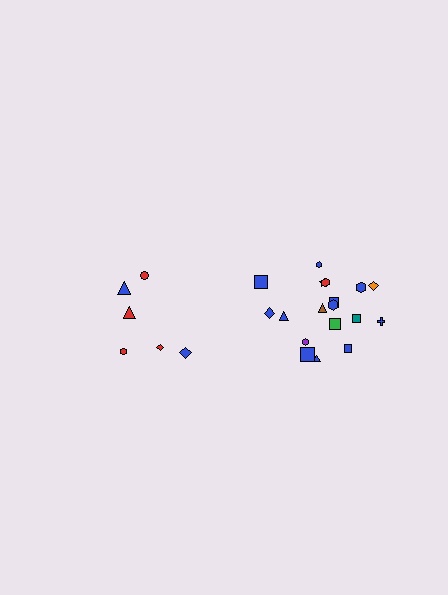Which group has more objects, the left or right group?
The right group.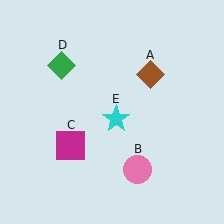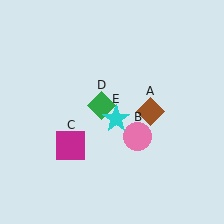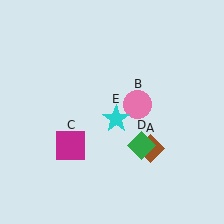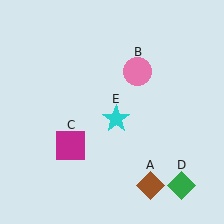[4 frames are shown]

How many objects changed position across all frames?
3 objects changed position: brown diamond (object A), pink circle (object B), green diamond (object D).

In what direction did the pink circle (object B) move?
The pink circle (object B) moved up.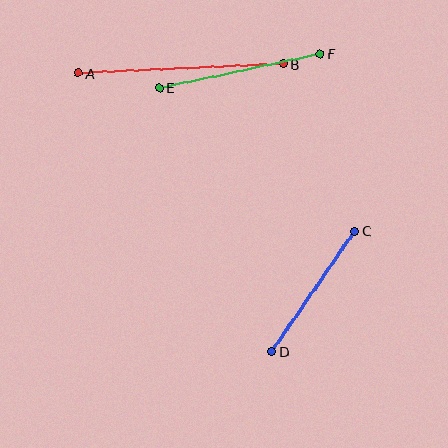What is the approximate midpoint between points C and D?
The midpoint is at approximately (313, 291) pixels.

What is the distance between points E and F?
The distance is approximately 164 pixels.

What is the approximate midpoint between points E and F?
The midpoint is at approximately (240, 71) pixels.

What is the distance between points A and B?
The distance is approximately 205 pixels.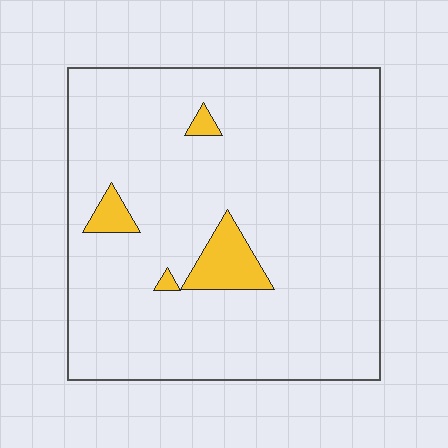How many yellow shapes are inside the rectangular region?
4.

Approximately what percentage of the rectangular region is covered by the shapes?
Approximately 5%.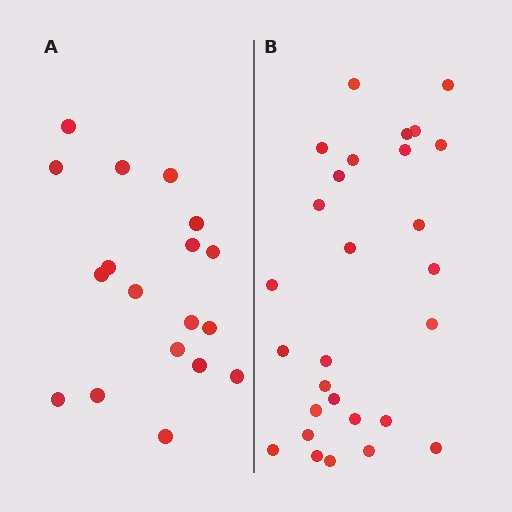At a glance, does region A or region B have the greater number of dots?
Region B (the right region) has more dots.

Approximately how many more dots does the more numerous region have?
Region B has roughly 10 or so more dots than region A.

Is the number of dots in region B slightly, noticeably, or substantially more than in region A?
Region B has substantially more. The ratio is roughly 1.6 to 1.